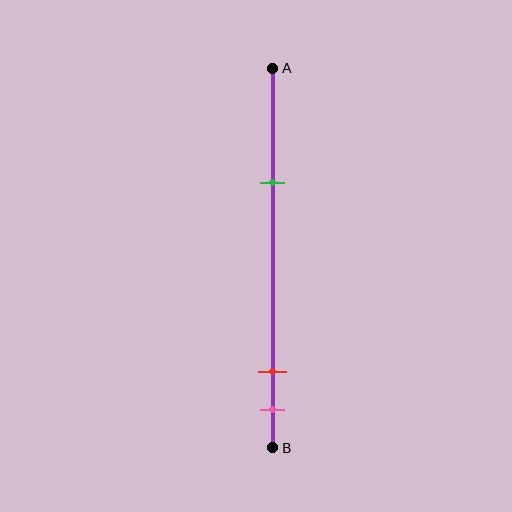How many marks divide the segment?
There are 3 marks dividing the segment.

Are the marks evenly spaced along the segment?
No, the marks are not evenly spaced.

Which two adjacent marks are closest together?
The red and pink marks are the closest adjacent pair.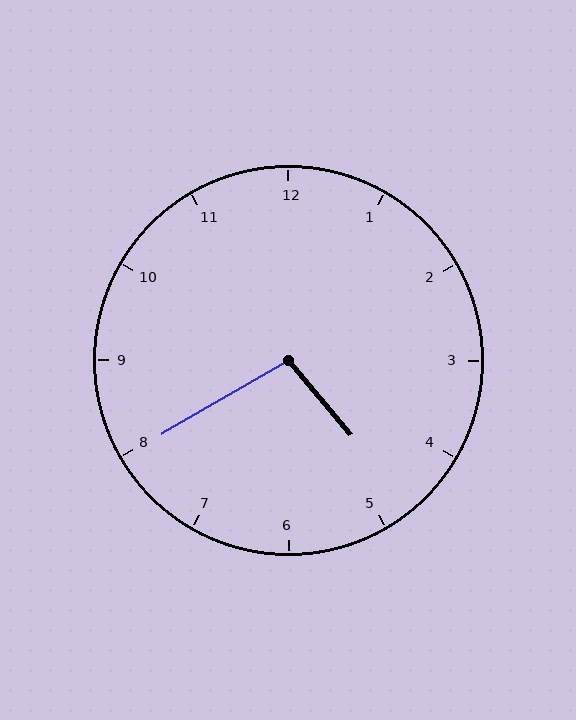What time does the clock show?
4:40.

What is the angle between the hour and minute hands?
Approximately 100 degrees.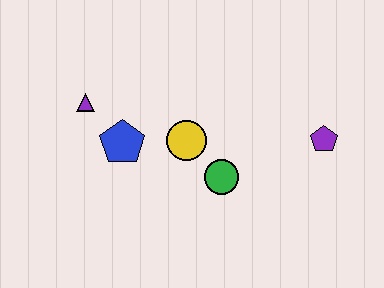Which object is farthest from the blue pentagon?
The purple pentagon is farthest from the blue pentagon.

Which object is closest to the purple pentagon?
The green circle is closest to the purple pentagon.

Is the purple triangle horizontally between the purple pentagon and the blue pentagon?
No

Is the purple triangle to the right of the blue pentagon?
No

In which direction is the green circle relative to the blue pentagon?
The green circle is to the right of the blue pentagon.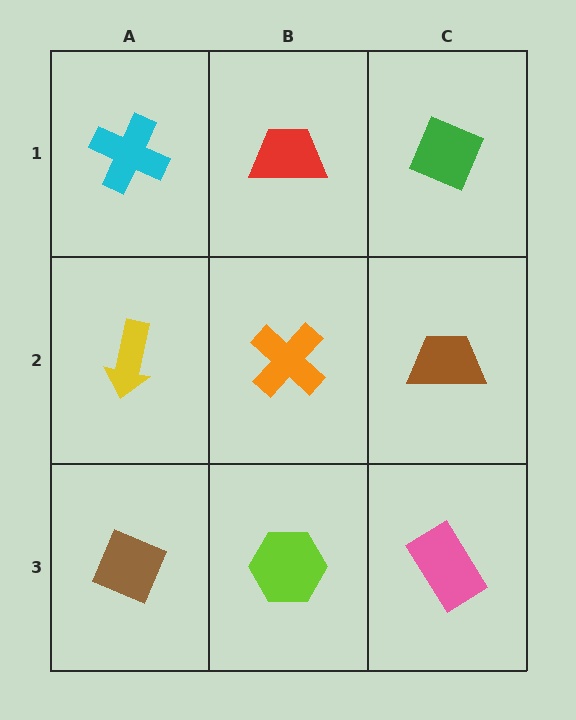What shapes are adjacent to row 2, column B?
A red trapezoid (row 1, column B), a lime hexagon (row 3, column B), a yellow arrow (row 2, column A), a brown trapezoid (row 2, column C).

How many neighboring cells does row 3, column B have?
3.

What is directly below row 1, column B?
An orange cross.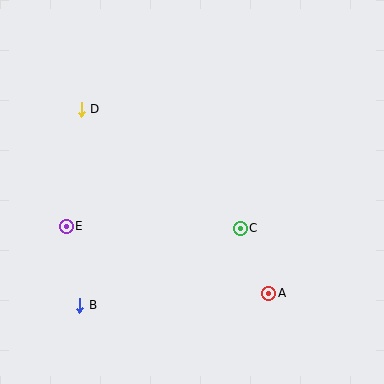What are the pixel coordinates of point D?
Point D is at (81, 109).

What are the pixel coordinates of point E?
Point E is at (66, 226).